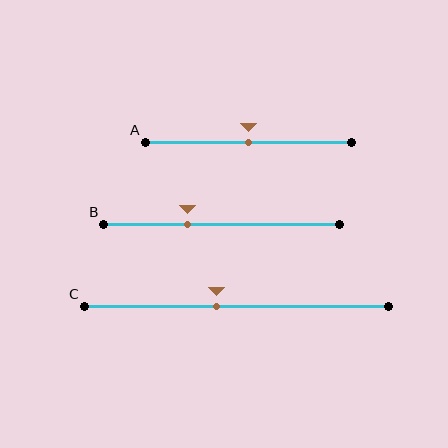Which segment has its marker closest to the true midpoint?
Segment A has its marker closest to the true midpoint.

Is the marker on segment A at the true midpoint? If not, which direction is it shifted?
Yes, the marker on segment A is at the true midpoint.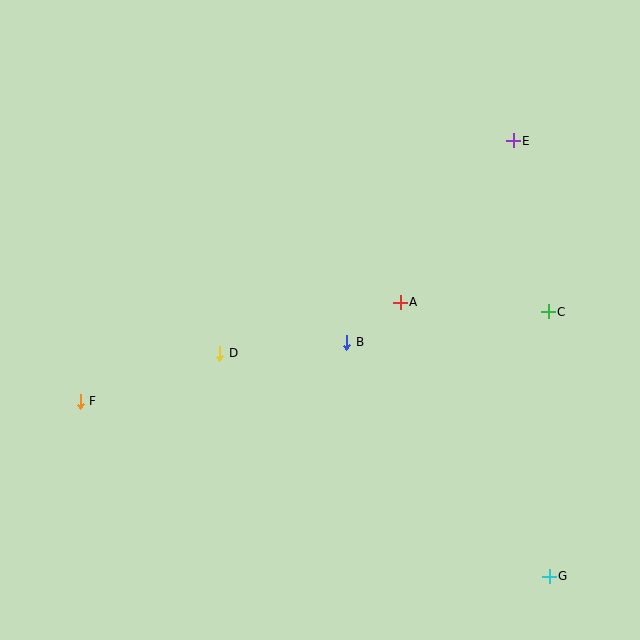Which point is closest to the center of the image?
Point B at (347, 342) is closest to the center.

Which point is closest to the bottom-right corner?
Point G is closest to the bottom-right corner.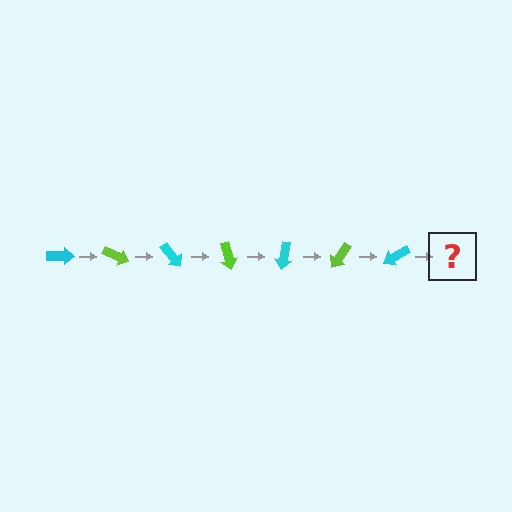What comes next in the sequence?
The next element should be a lime arrow, rotated 175 degrees from the start.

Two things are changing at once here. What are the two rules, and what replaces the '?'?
The two rules are that it rotates 25 degrees each step and the color cycles through cyan and lime. The '?' should be a lime arrow, rotated 175 degrees from the start.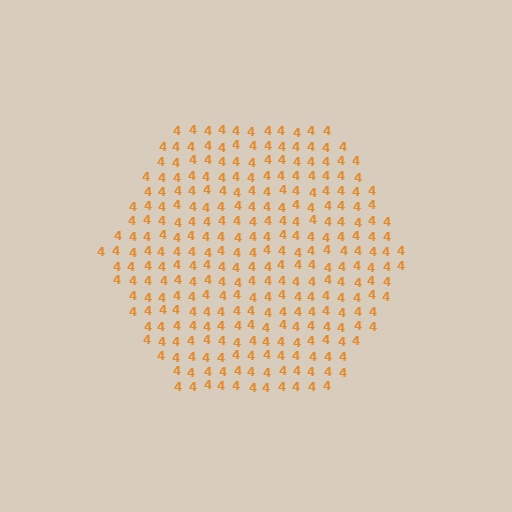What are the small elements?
The small elements are digit 4's.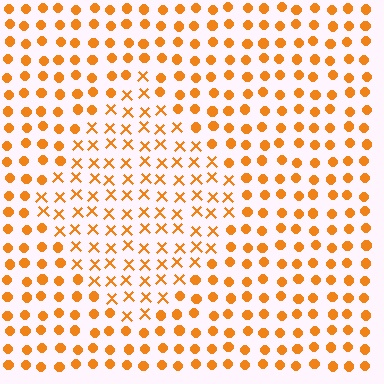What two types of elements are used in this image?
The image uses X marks inside the diamond region and circles outside it.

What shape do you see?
I see a diamond.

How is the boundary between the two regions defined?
The boundary is defined by a change in element shape: X marks inside vs. circles outside. All elements share the same color and spacing.